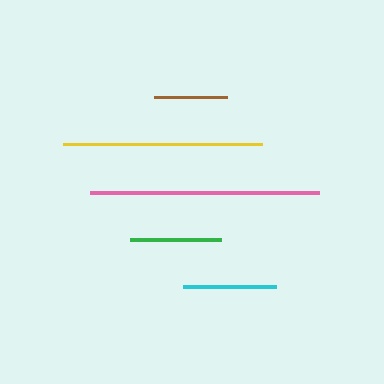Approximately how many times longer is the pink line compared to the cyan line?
The pink line is approximately 2.5 times the length of the cyan line.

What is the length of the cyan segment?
The cyan segment is approximately 94 pixels long.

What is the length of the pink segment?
The pink segment is approximately 229 pixels long.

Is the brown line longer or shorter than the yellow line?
The yellow line is longer than the brown line.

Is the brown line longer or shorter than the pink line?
The pink line is longer than the brown line.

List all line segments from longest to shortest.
From longest to shortest: pink, yellow, cyan, green, brown.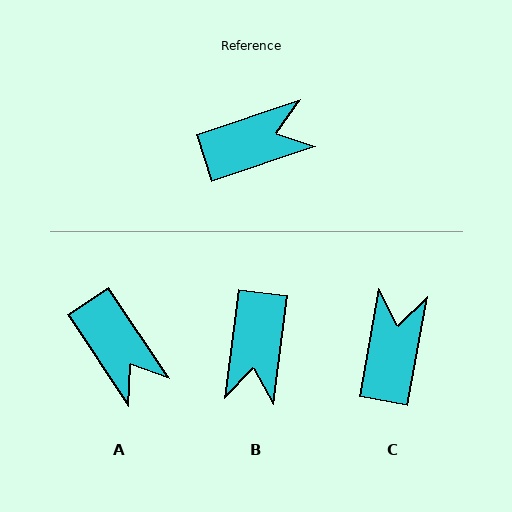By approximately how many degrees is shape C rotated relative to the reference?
Approximately 61 degrees counter-clockwise.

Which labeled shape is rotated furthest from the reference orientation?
B, about 116 degrees away.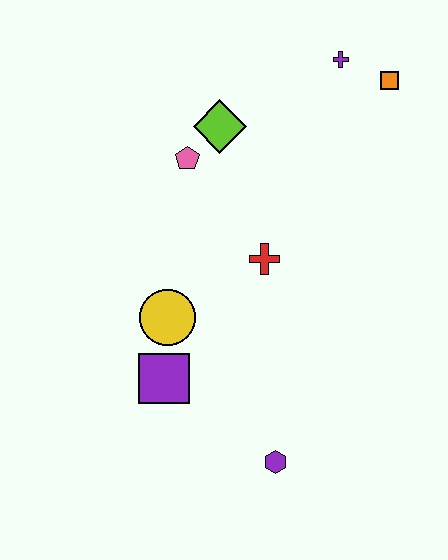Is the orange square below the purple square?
No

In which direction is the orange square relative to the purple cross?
The orange square is to the right of the purple cross.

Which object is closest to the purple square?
The yellow circle is closest to the purple square.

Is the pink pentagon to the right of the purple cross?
No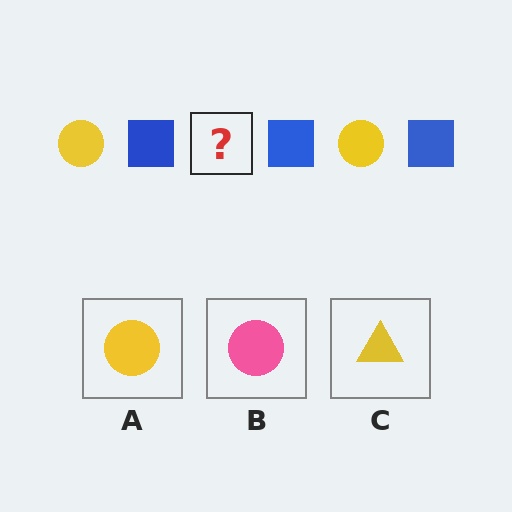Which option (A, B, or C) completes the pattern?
A.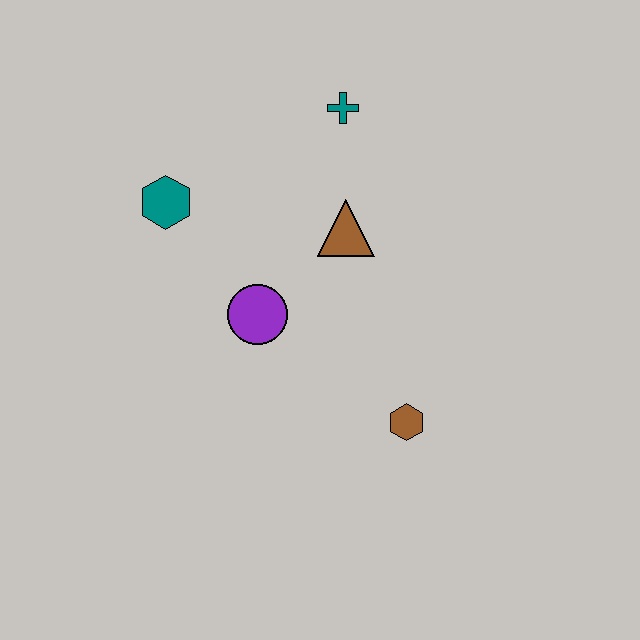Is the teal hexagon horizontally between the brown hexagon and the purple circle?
No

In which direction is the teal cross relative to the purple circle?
The teal cross is above the purple circle.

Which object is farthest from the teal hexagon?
The brown hexagon is farthest from the teal hexagon.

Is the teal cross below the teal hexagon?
No